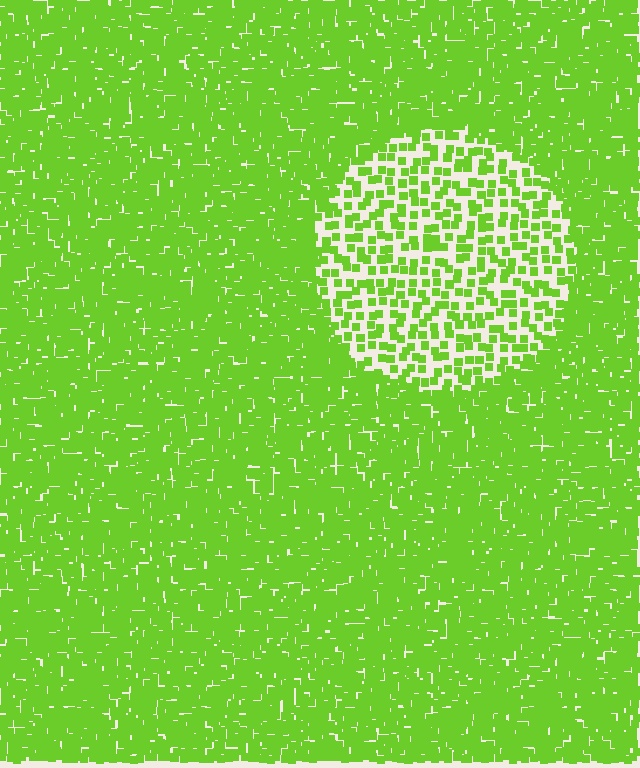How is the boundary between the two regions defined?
The boundary is defined by a change in element density (approximately 2.6x ratio). All elements are the same color, size, and shape.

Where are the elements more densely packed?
The elements are more densely packed outside the circle boundary.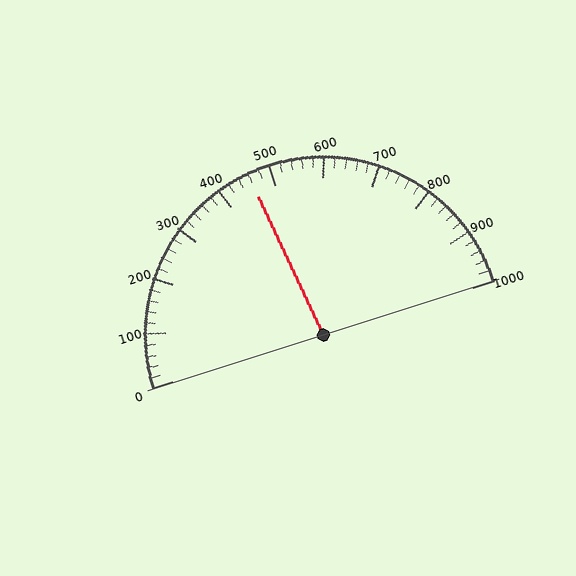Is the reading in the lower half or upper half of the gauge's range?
The reading is in the lower half of the range (0 to 1000).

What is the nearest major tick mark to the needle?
The nearest major tick mark is 500.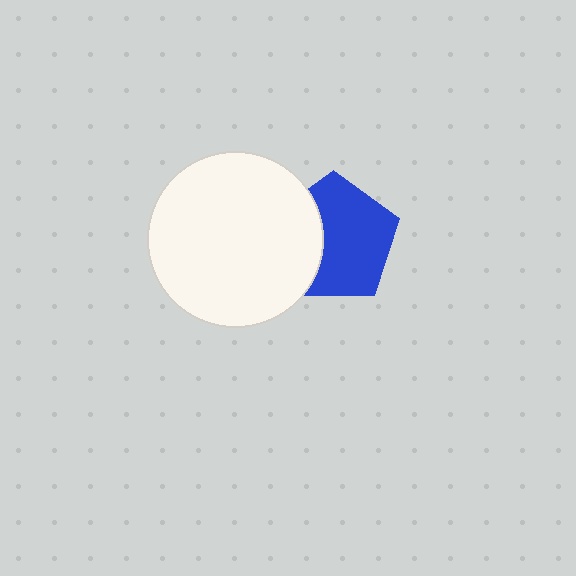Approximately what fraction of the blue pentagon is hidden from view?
Roughly 34% of the blue pentagon is hidden behind the white circle.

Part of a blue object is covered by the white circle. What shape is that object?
It is a pentagon.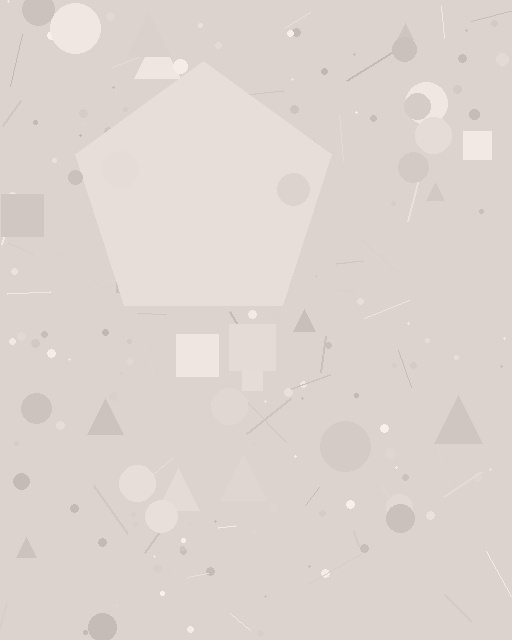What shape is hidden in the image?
A pentagon is hidden in the image.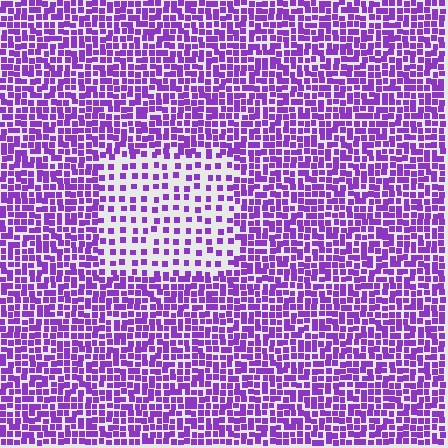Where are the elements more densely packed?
The elements are more densely packed outside the rectangle boundary.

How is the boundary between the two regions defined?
The boundary is defined by a change in element density (approximately 2.3x ratio). All elements are the same color, size, and shape.